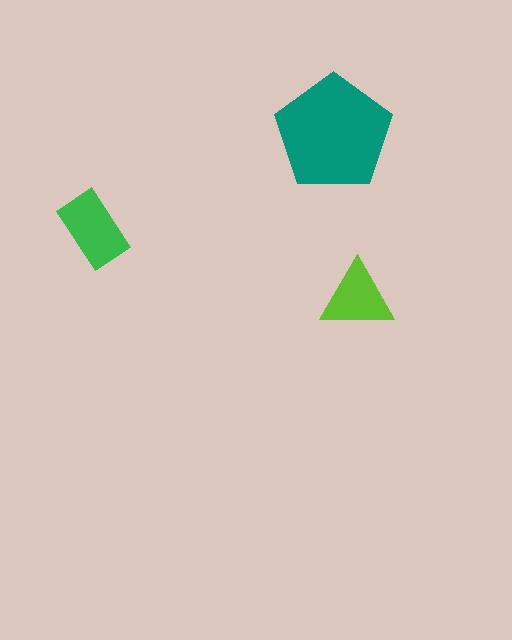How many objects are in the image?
There are 3 objects in the image.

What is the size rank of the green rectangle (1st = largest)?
2nd.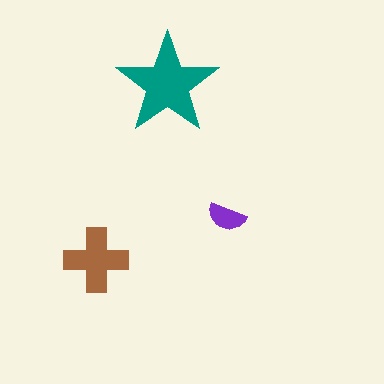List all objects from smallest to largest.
The purple semicircle, the brown cross, the teal star.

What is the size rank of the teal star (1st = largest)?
1st.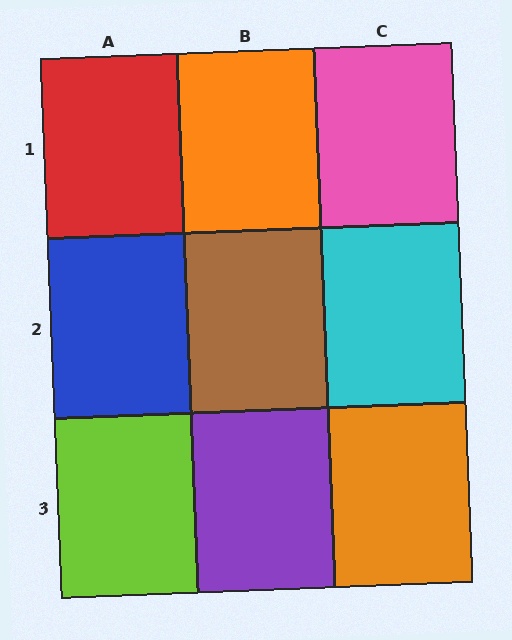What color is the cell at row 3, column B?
Purple.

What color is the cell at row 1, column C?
Pink.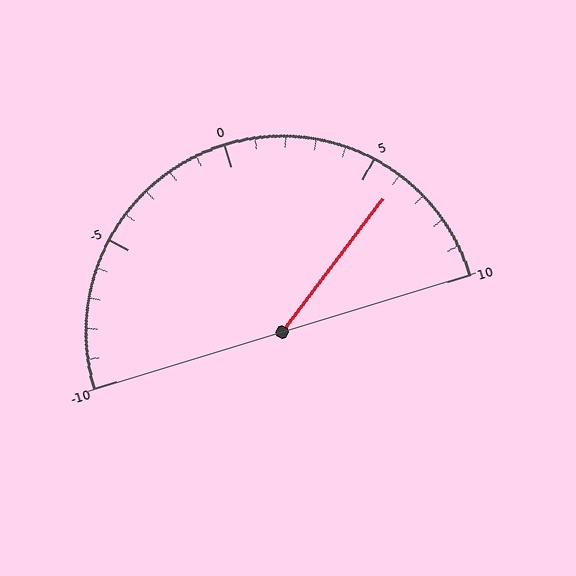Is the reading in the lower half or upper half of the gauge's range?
The reading is in the upper half of the range (-10 to 10).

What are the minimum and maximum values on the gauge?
The gauge ranges from -10 to 10.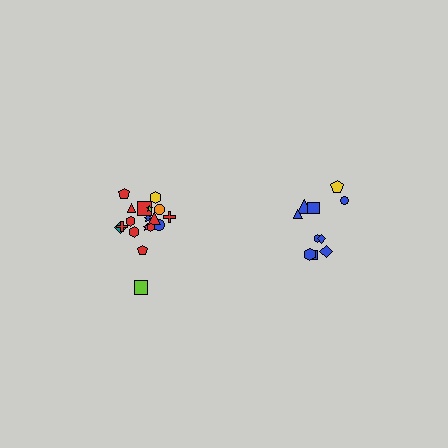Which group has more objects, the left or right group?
The left group.